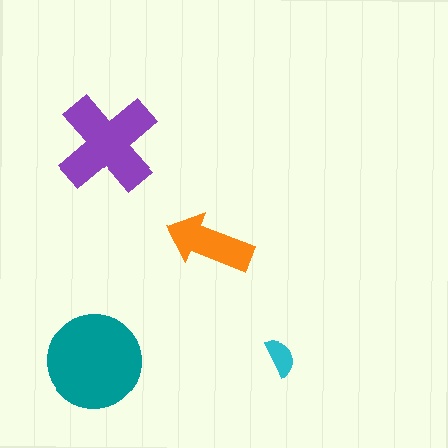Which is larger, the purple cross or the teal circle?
The teal circle.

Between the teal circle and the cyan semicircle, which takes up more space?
The teal circle.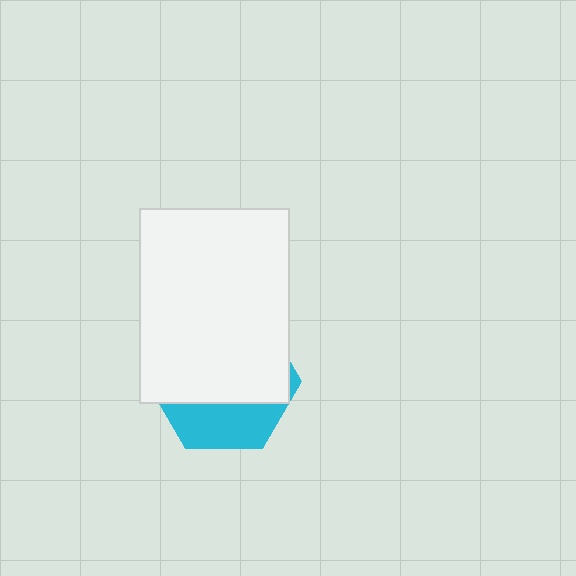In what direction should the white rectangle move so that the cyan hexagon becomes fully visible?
The white rectangle should move up. That is the shortest direction to clear the overlap and leave the cyan hexagon fully visible.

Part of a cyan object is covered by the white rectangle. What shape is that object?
It is a hexagon.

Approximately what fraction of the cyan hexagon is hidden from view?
Roughly 68% of the cyan hexagon is hidden behind the white rectangle.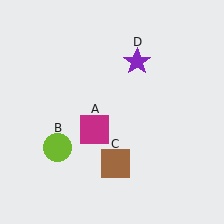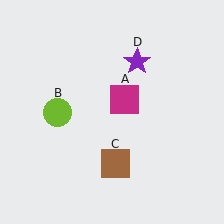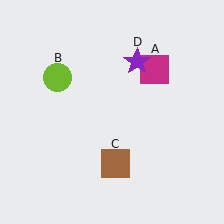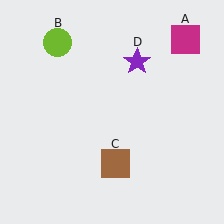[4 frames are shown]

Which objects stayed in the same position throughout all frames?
Brown square (object C) and purple star (object D) remained stationary.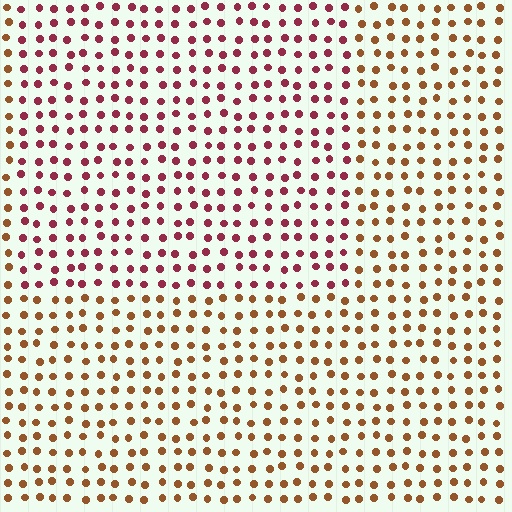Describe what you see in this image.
The image is filled with small brown elements in a uniform arrangement. A rectangle-shaped region is visible where the elements are tinted to a slightly different hue, forming a subtle color boundary.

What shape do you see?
I see a rectangle.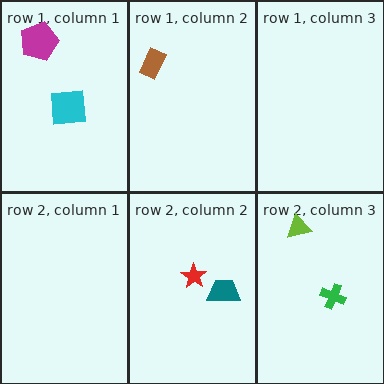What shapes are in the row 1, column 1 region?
The cyan square, the magenta pentagon.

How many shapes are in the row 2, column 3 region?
2.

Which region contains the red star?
The row 2, column 2 region.